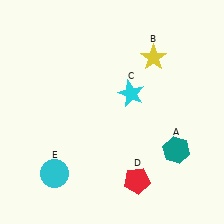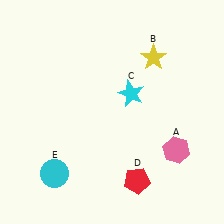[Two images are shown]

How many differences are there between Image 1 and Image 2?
There is 1 difference between the two images.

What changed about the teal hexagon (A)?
In Image 1, A is teal. In Image 2, it changed to pink.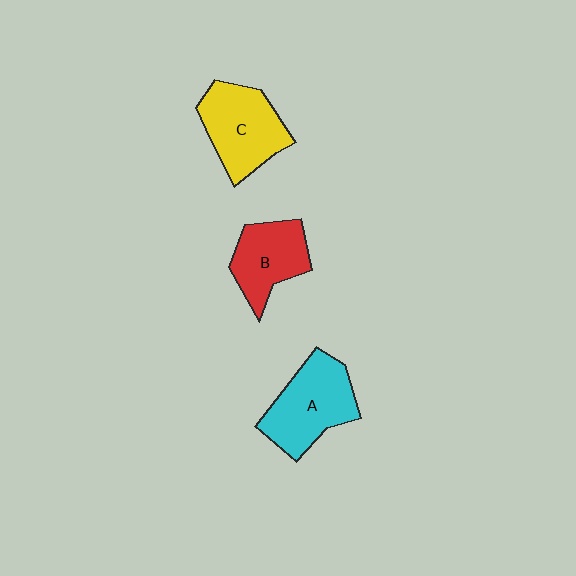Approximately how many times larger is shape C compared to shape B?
Approximately 1.2 times.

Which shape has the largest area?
Shape A (cyan).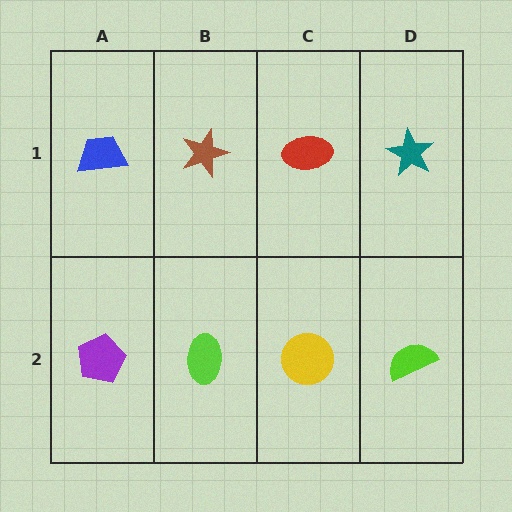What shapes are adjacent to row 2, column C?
A red ellipse (row 1, column C), a lime ellipse (row 2, column B), a lime semicircle (row 2, column D).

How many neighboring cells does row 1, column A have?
2.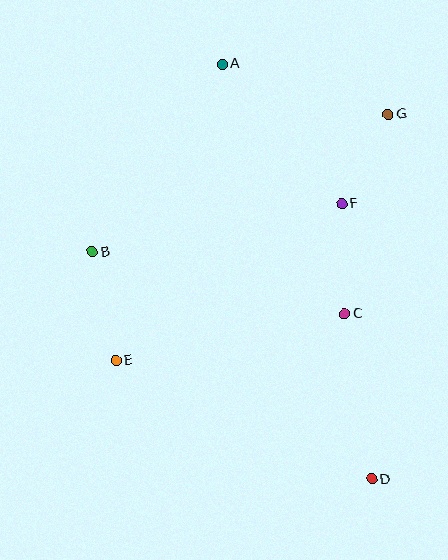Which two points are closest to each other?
Points F and G are closest to each other.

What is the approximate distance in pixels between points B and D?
The distance between B and D is approximately 360 pixels.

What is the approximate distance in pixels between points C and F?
The distance between C and F is approximately 110 pixels.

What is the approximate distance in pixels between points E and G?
The distance between E and G is approximately 367 pixels.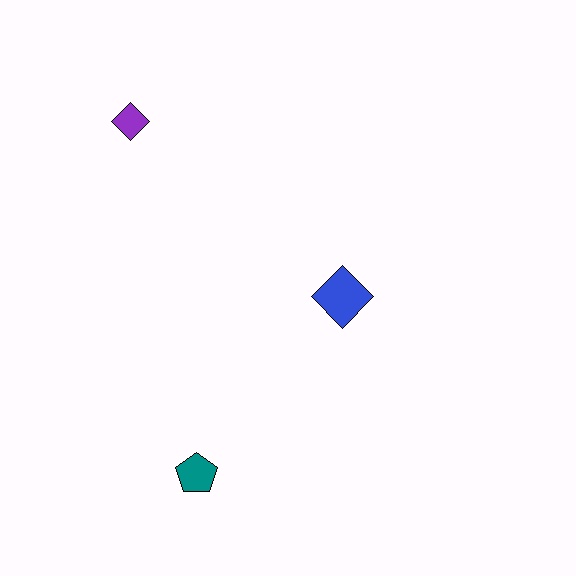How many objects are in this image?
There are 3 objects.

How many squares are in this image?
There are no squares.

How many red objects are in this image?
There are no red objects.